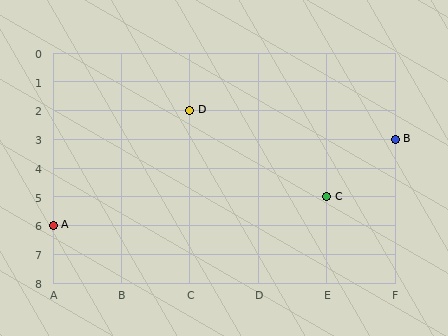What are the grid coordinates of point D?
Point D is at grid coordinates (C, 2).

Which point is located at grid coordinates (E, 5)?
Point C is at (E, 5).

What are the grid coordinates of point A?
Point A is at grid coordinates (A, 6).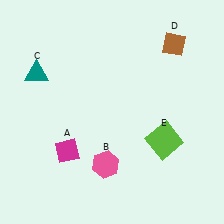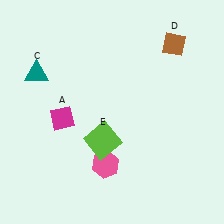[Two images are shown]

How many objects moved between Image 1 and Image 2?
2 objects moved between the two images.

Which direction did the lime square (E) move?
The lime square (E) moved left.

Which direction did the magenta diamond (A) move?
The magenta diamond (A) moved up.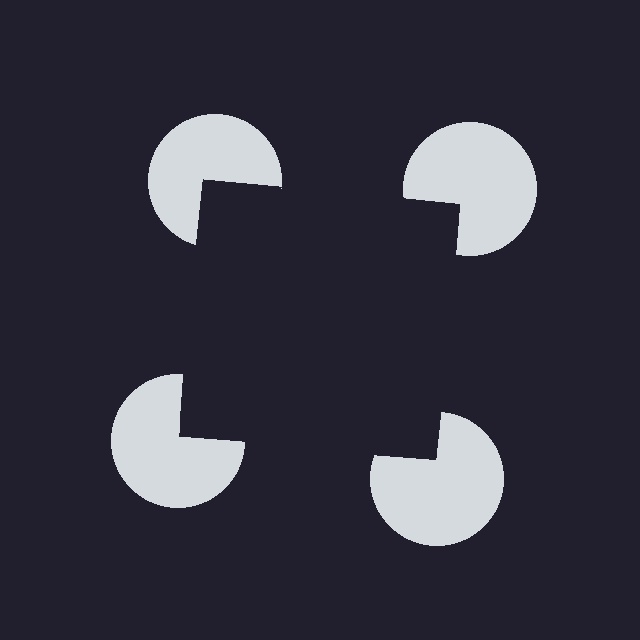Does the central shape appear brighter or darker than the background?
It typically appears slightly darker than the background, even though no actual brightness change is drawn.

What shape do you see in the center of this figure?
An illusory square — its edges are inferred from the aligned wedge cuts in the pac-man discs, not physically drawn.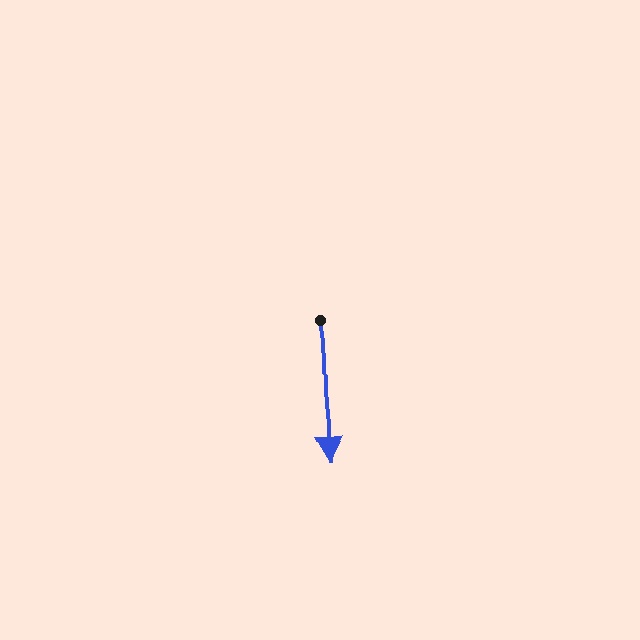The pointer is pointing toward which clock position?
Roughly 6 o'clock.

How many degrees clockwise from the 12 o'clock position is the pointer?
Approximately 178 degrees.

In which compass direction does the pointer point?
South.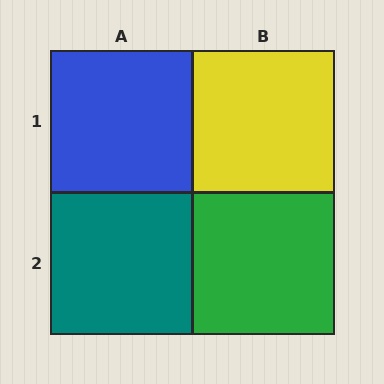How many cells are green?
1 cell is green.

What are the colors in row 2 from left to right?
Teal, green.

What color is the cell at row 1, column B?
Yellow.